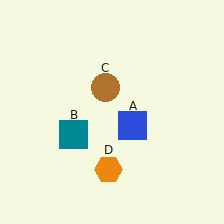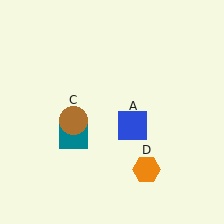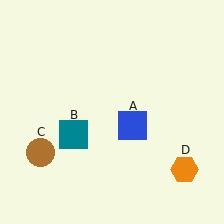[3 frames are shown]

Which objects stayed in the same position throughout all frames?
Blue square (object A) and teal square (object B) remained stationary.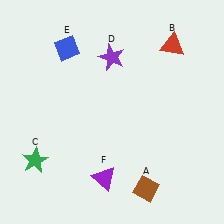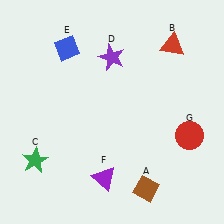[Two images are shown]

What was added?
A red circle (G) was added in Image 2.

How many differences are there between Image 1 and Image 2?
There is 1 difference between the two images.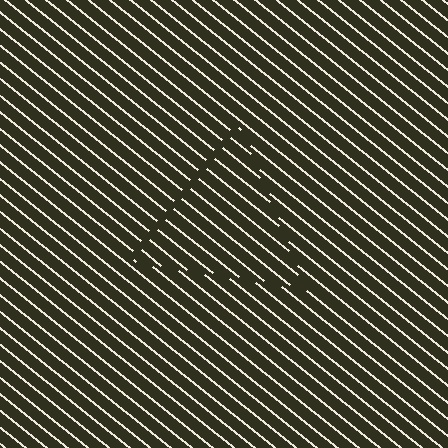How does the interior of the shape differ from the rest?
The interior of the shape contains the same grating, shifted by half a period — the contour is defined by the phase discontinuity where line-ends from the inner and outer gratings abut.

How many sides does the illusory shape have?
3 sides — the line-ends trace a triangle.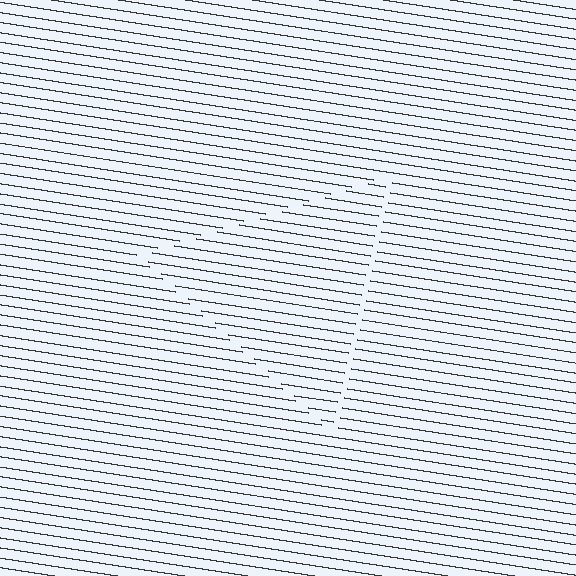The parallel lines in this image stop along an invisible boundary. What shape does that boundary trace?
An illusory triangle. The interior of the shape contains the same grating, shifted by half a period — the contour is defined by the phase discontinuity where line-ends from the inner and outer gratings abut.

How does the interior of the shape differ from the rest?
The interior of the shape contains the same grating, shifted by half a period — the contour is defined by the phase discontinuity where line-ends from the inner and outer gratings abut.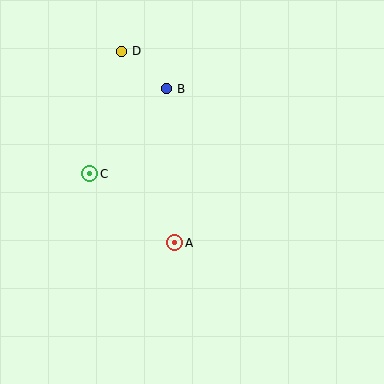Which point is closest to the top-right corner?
Point B is closest to the top-right corner.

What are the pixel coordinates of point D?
Point D is at (122, 51).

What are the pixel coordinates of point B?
Point B is at (167, 89).